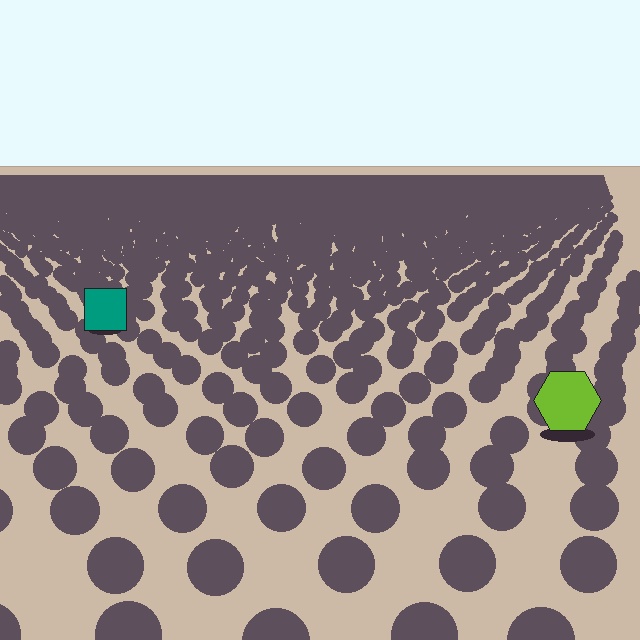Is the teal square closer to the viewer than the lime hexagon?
No. The lime hexagon is closer — you can tell from the texture gradient: the ground texture is coarser near it.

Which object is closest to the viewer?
The lime hexagon is closest. The texture marks near it are larger and more spread out.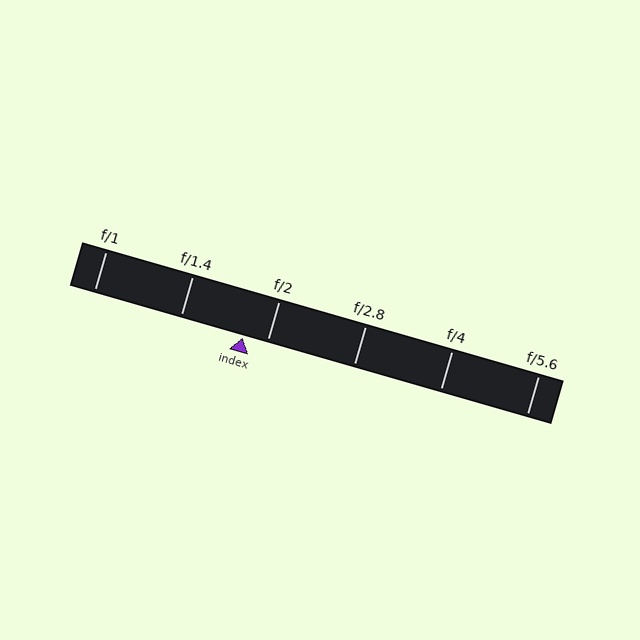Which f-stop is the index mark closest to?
The index mark is closest to f/2.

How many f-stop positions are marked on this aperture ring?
There are 6 f-stop positions marked.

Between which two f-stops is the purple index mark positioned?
The index mark is between f/1.4 and f/2.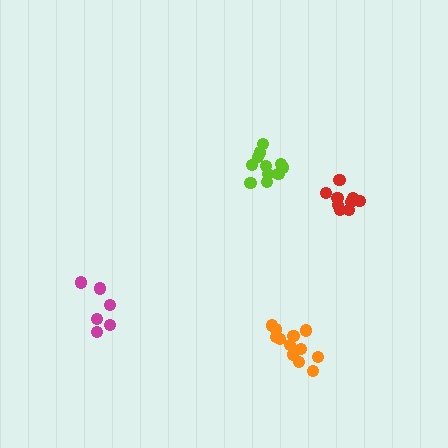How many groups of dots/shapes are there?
There are 4 groups.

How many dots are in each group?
Group 1: 12 dots, Group 2: 9 dots, Group 3: 11 dots, Group 4: 6 dots (38 total).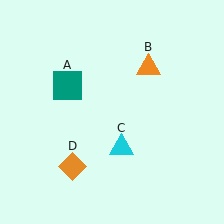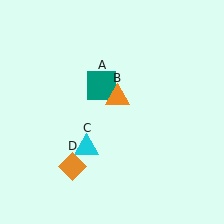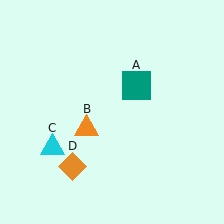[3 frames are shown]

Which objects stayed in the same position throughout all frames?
Orange diamond (object D) remained stationary.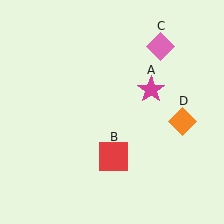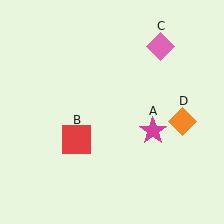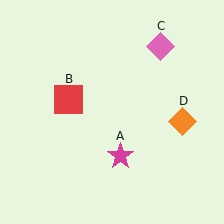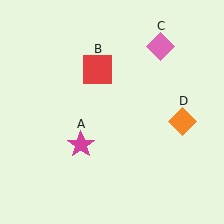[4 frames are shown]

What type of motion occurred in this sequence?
The magenta star (object A), red square (object B) rotated clockwise around the center of the scene.